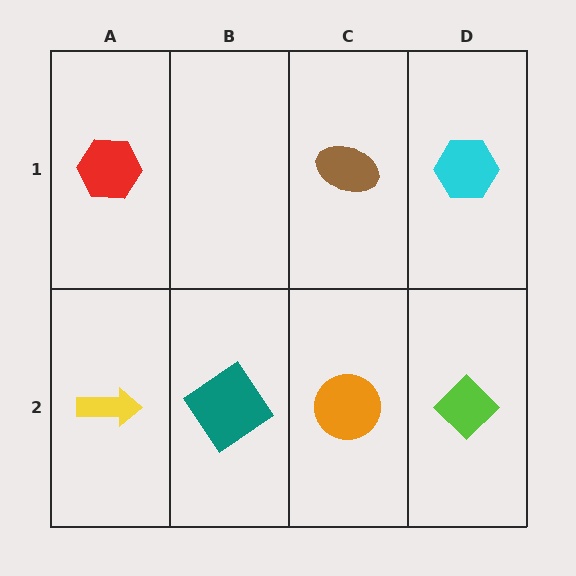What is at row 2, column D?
A lime diamond.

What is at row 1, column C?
A brown ellipse.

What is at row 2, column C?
An orange circle.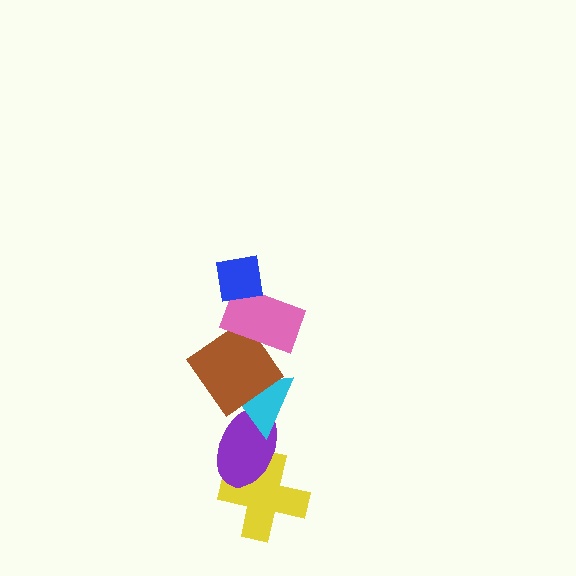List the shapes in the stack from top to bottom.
From top to bottom: the blue square, the pink rectangle, the brown diamond, the cyan triangle, the purple ellipse, the yellow cross.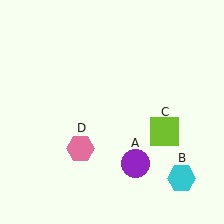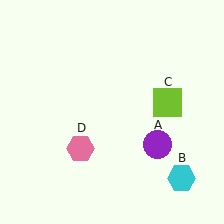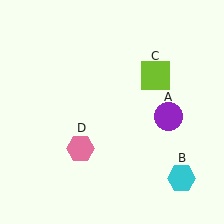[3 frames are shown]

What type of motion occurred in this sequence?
The purple circle (object A), lime square (object C) rotated counterclockwise around the center of the scene.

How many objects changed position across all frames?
2 objects changed position: purple circle (object A), lime square (object C).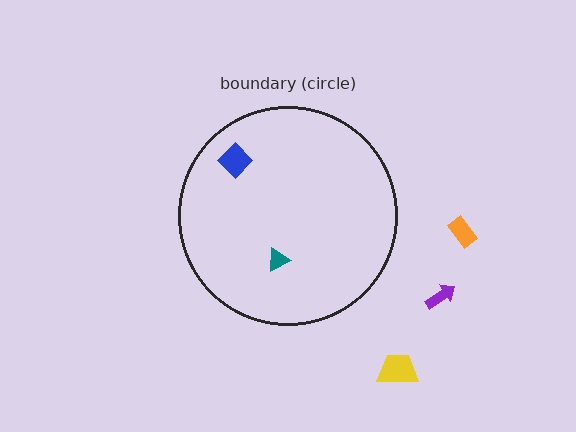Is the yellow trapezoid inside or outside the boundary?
Outside.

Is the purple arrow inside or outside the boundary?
Outside.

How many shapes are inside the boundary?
2 inside, 3 outside.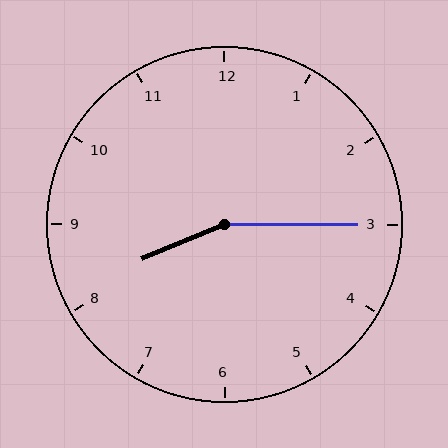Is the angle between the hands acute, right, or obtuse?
It is obtuse.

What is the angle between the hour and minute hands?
Approximately 158 degrees.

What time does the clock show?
8:15.